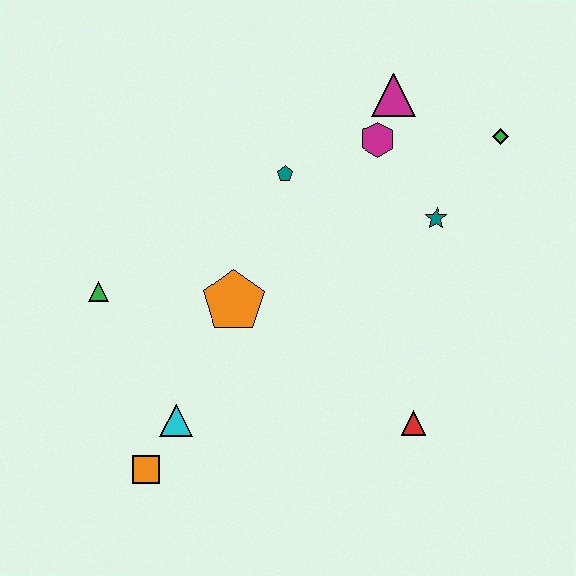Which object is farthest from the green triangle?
The green diamond is farthest from the green triangle.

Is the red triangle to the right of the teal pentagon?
Yes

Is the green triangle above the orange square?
Yes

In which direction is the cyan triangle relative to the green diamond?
The cyan triangle is to the left of the green diamond.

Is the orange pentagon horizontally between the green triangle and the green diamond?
Yes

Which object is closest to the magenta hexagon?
The magenta triangle is closest to the magenta hexagon.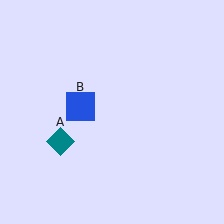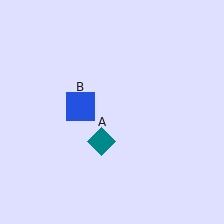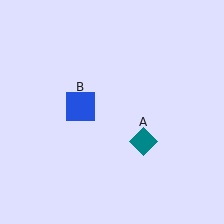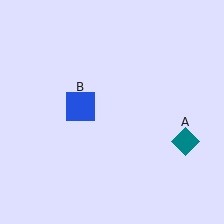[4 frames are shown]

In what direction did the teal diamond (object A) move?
The teal diamond (object A) moved right.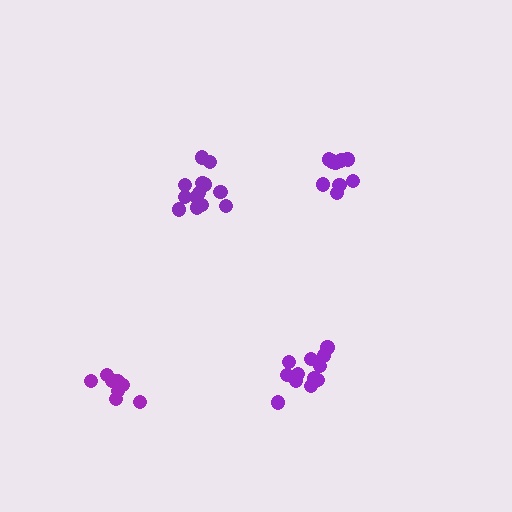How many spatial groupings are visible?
There are 4 spatial groupings.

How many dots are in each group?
Group 1: 10 dots, Group 2: 9 dots, Group 3: 13 dots, Group 4: 12 dots (44 total).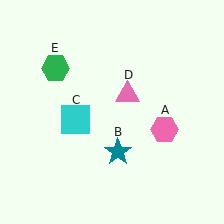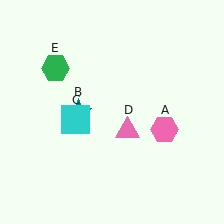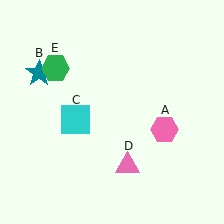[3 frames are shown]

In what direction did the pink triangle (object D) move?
The pink triangle (object D) moved down.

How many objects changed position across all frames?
2 objects changed position: teal star (object B), pink triangle (object D).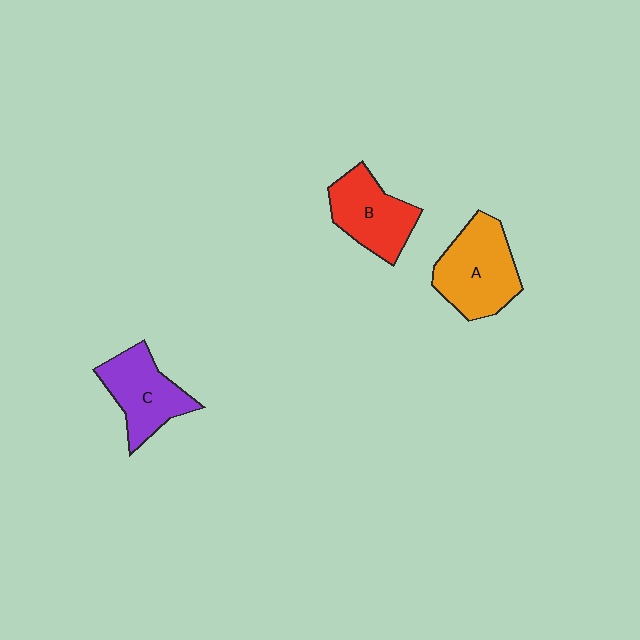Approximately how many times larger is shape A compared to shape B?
Approximately 1.2 times.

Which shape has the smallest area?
Shape B (red).